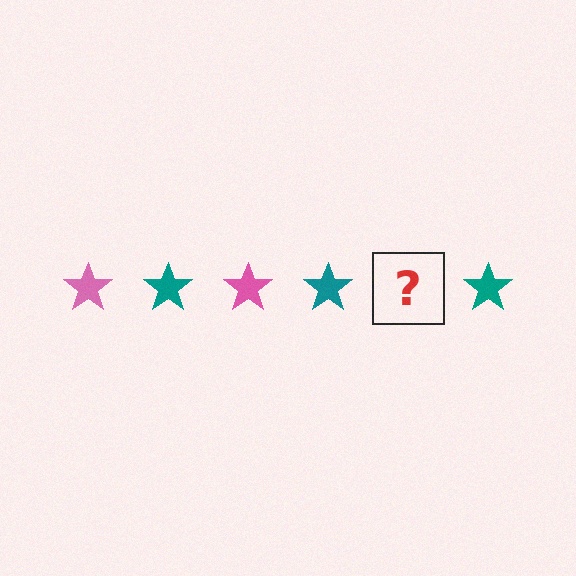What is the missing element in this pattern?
The missing element is a pink star.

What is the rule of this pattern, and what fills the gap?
The rule is that the pattern cycles through pink, teal stars. The gap should be filled with a pink star.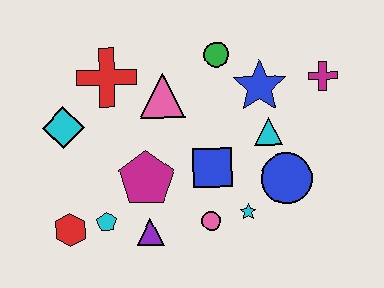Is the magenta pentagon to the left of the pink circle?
Yes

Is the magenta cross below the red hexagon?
No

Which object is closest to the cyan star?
The pink circle is closest to the cyan star.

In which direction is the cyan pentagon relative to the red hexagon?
The cyan pentagon is to the right of the red hexagon.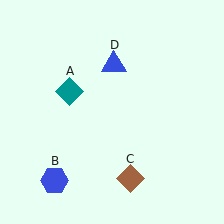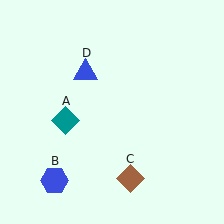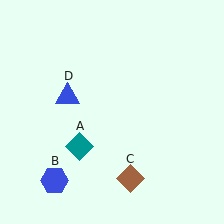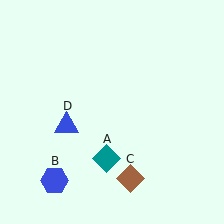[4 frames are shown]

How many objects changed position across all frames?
2 objects changed position: teal diamond (object A), blue triangle (object D).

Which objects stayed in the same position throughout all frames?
Blue hexagon (object B) and brown diamond (object C) remained stationary.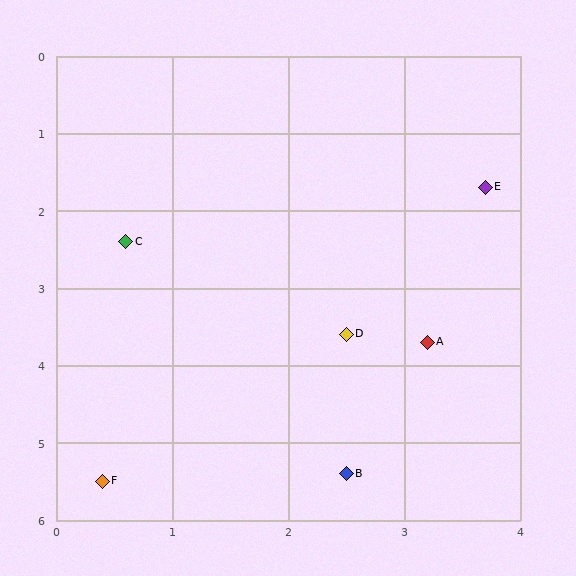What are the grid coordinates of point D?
Point D is at approximately (2.5, 3.6).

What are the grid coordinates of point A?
Point A is at approximately (3.2, 3.7).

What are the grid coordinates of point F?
Point F is at approximately (0.4, 5.5).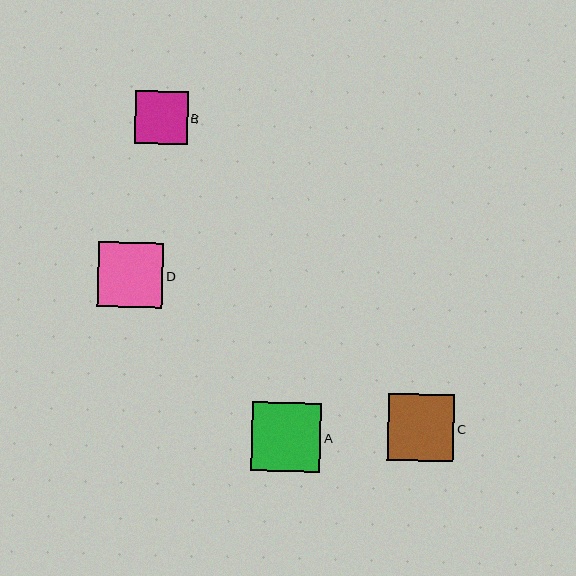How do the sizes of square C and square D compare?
Square C and square D are approximately the same size.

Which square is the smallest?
Square B is the smallest with a size of approximately 52 pixels.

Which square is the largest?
Square A is the largest with a size of approximately 69 pixels.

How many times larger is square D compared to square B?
Square D is approximately 1.2 times the size of square B.